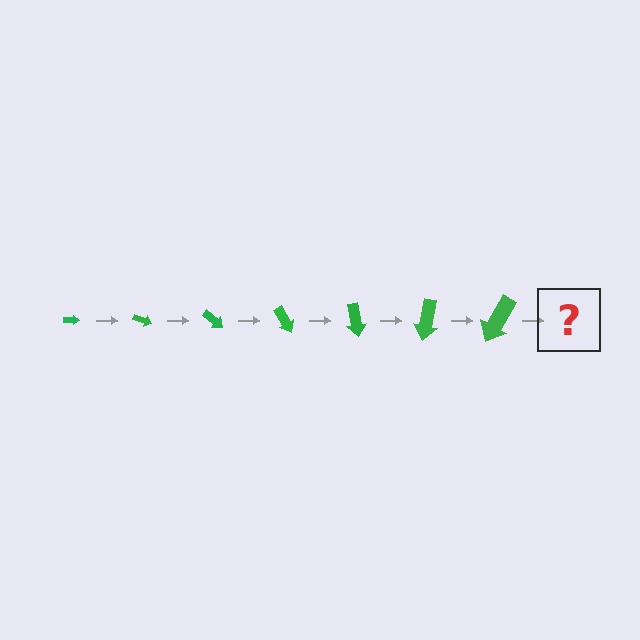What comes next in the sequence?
The next element should be an arrow, larger than the previous one and rotated 140 degrees from the start.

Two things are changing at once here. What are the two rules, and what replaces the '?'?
The two rules are that the arrow grows larger each step and it rotates 20 degrees each step. The '?' should be an arrow, larger than the previous one and rotated 140 degrees from the start.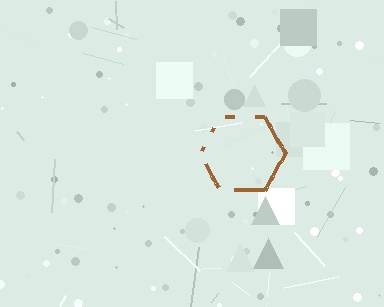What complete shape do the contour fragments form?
The contour fragments form a hexagon.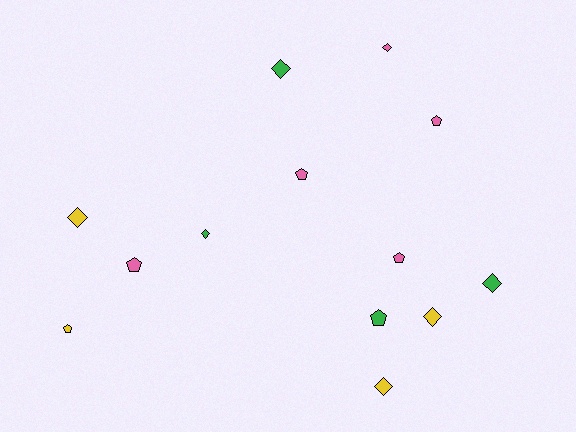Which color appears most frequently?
Pink, with 5 objects.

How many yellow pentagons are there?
There is 1 yellow pentagon.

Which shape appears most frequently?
Diamond, with 7 objects.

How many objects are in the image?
There are 13 objects.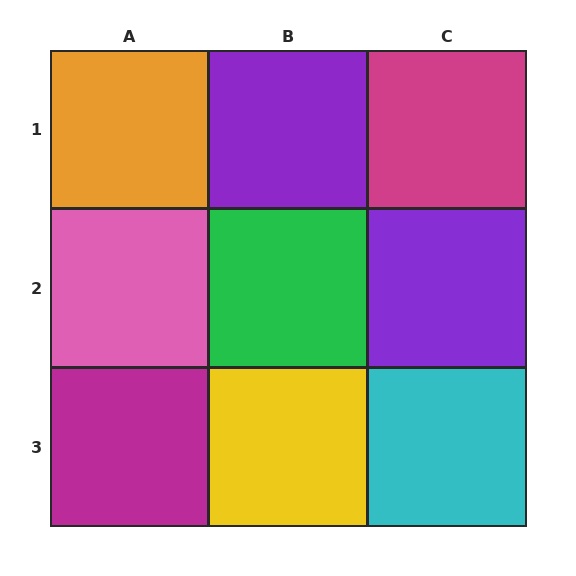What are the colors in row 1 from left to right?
Orange, purple, magenta.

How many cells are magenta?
2 cells are magenta.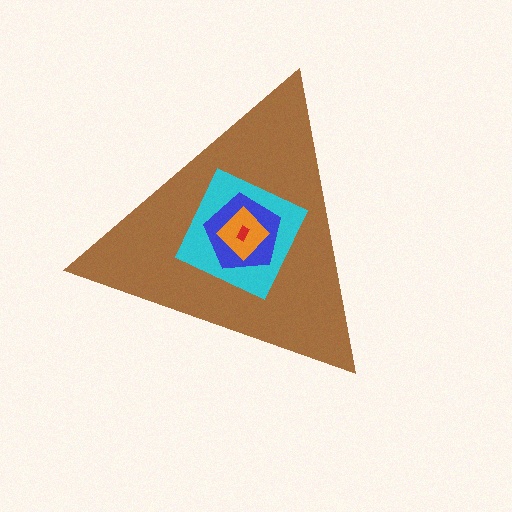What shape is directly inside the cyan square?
The blue pentagon.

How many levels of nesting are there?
5.